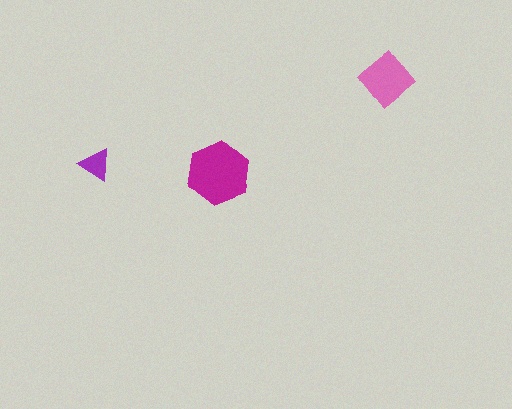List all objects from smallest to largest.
The purple triangle, the pink diamond, the magenta hexagon.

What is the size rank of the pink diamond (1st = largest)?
2nd.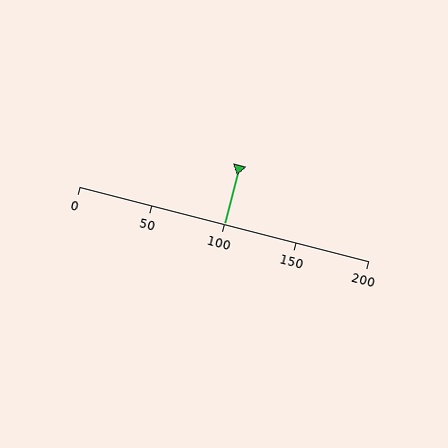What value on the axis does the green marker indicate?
The marker indicates approximately 100.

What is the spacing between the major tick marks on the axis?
The major ticks are spaced 50 apart.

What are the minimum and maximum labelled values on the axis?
The axis runs from 0 to 200.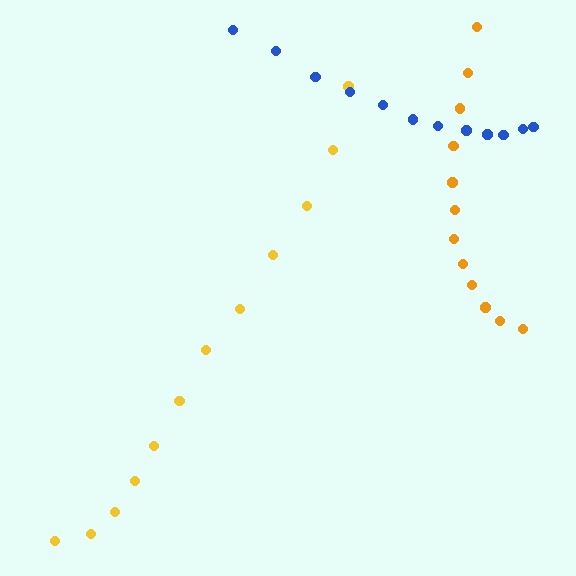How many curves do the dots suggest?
There are 3 distinct paths.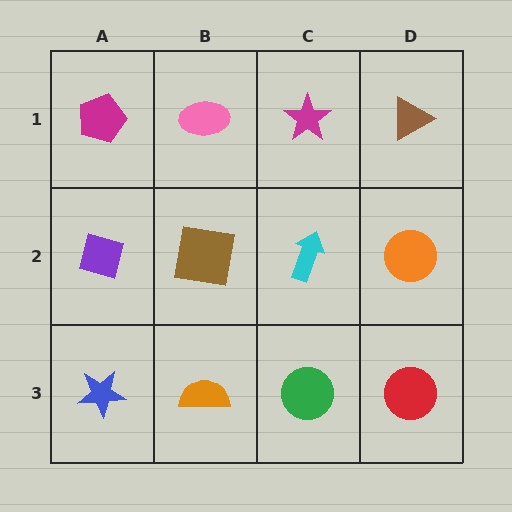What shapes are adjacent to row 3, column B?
A brown square (row 2, column B), a blue star (row 3, column A), a green circle (row 3, column C).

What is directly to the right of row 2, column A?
A brown square.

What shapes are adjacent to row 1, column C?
A cyan arrow (row 2, column C), a pink ellipse (row 1, column B), a brown triangle (row 1, column D).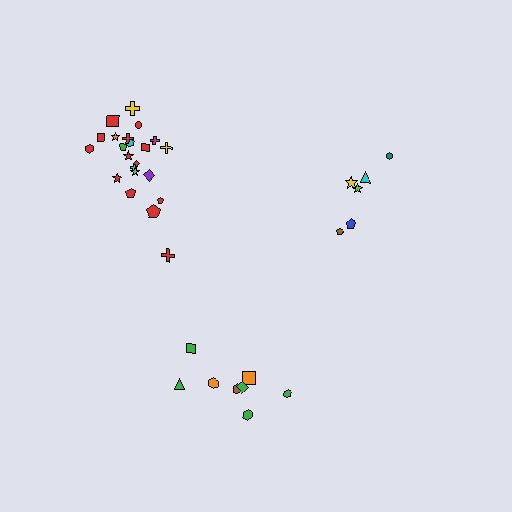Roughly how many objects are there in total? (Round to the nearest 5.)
Roughly 35 objects in total.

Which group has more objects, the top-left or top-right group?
The top-left group.